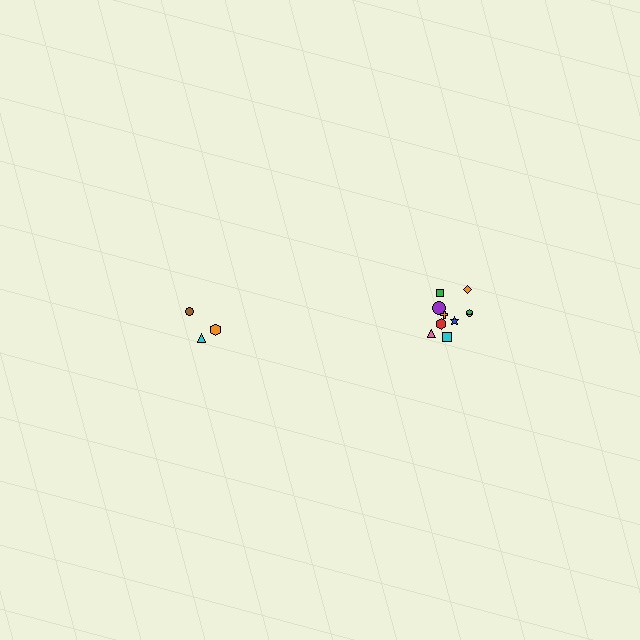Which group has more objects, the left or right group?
The right group.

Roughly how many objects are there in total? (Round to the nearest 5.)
Roughly 15 objects in total.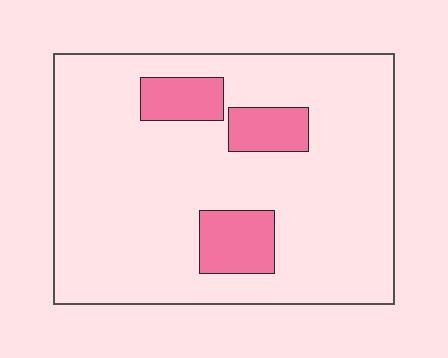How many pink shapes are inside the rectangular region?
3.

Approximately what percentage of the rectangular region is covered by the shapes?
Approximately 15%.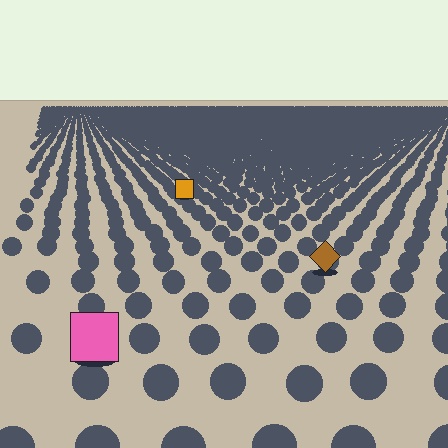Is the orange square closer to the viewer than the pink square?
No. The pink square is closer — you can tell from the texture gradient: the ground texture is coarser near it.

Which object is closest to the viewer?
The pink square is closest. The texture marks near it are larger and more spread out.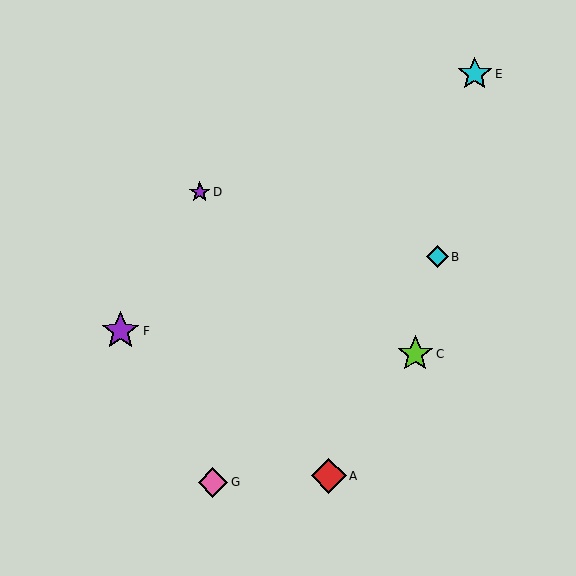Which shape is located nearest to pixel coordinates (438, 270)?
The cyan diamond (labeled B) at (437, 257) is nearest to that location.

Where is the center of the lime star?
The center of the lime star is at (415, 354).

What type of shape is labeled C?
Shape C is a lime star.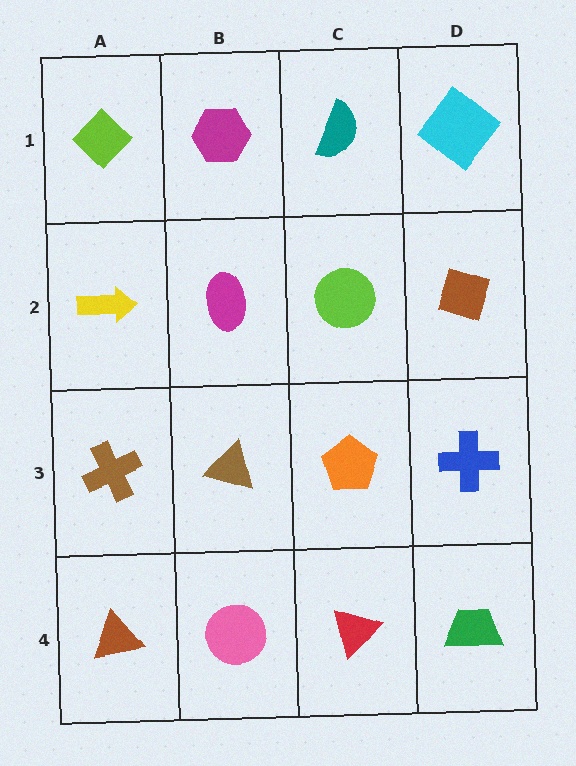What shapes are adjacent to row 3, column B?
A magenta ellipse (row 2, column B), a pink circle (row 4, column B), a brown cross (row 3, column A), an orange pentagon (row 3, column C).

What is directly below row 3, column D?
A green trapezoid.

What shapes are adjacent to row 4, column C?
An orange pentagon (row 3, column C), a pink circle (row 4, column B), a green trapezoid (row 4, column D).